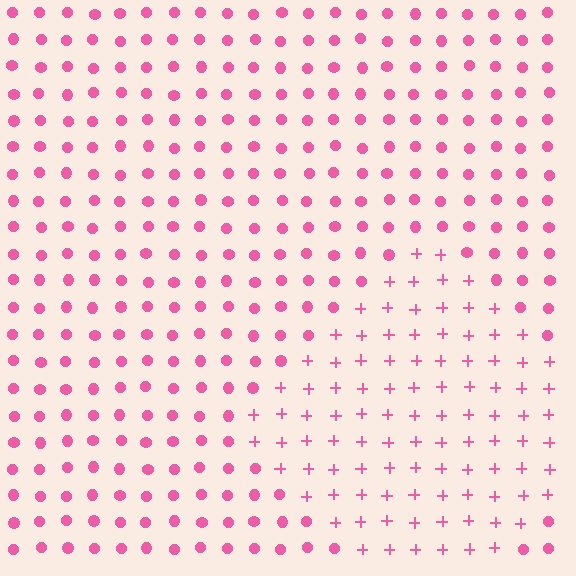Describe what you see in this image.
The image is filled with small pink elements arranged in a uniform grid. A diamond-shaped region contains plus signs, while the surrounding area contains circles. The boundary is defined purely by the change in element shape.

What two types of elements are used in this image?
The image uses plus signs inside the diamond region and circles outside it.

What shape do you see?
I see a diamond.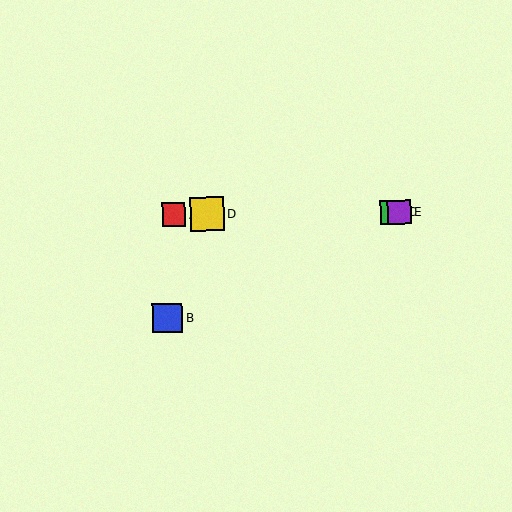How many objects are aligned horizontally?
4 objects (A, C, D, E) are aligned horizontally.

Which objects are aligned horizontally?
Objects A, C, D, E are aligned horizontally.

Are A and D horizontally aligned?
Yes, both are at y≈214.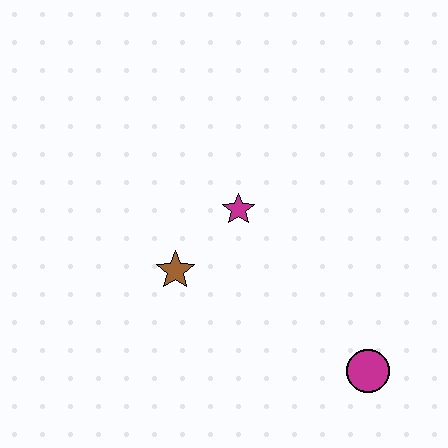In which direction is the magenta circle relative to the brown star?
The magenta circle is to the right of the brown star.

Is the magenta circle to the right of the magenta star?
Yes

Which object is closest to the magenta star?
The brown star is closest to the magenta star.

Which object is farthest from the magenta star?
The magenta circle is farthest from the magenta star.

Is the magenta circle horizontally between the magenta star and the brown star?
No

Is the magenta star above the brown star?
Yes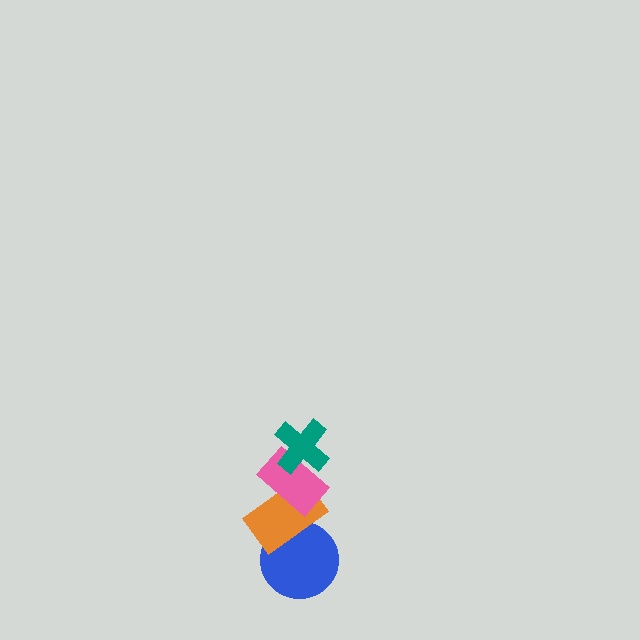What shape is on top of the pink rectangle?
The teal cross is on top of the pink rectangle.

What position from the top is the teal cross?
The teal cross is 1st from the top.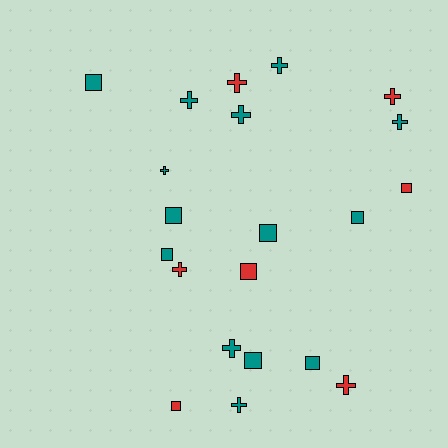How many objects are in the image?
There are 21 objects.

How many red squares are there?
There are 3 red squares.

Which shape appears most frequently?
Cross, with 11 objects.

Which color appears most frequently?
Teal, with 14 objects.